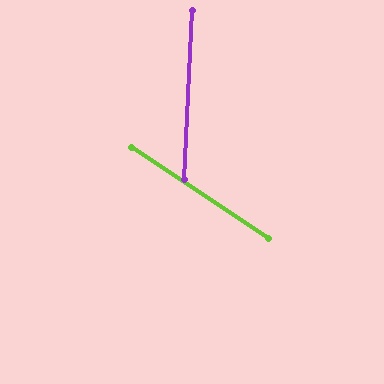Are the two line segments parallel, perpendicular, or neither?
Neither parallel nor perpendicular — they differ by about 59°.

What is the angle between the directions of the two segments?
Approximately 59 degrees.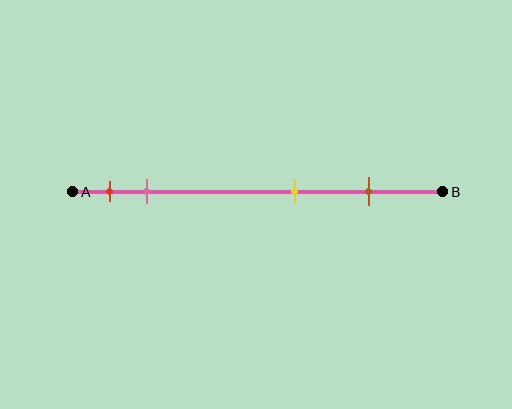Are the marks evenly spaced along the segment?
No, the marks are not evenly spaced.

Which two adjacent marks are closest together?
The red and pink marks are the closest adjacent pair.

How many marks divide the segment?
There are 4 marks dividing the segment.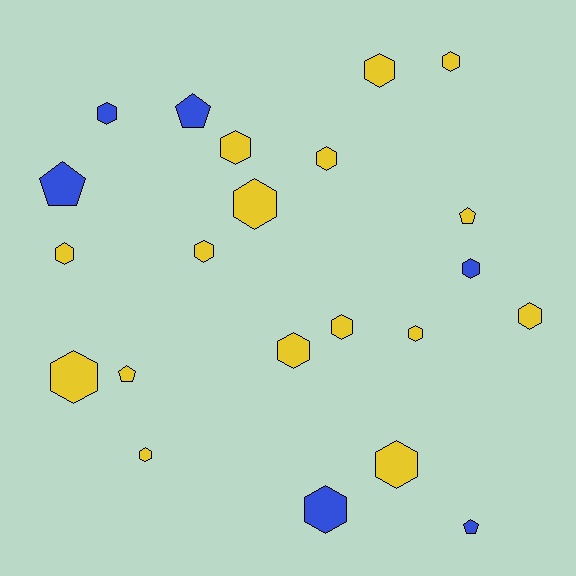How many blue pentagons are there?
There are 3 blue pentagons.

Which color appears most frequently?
Yellow, with 16 objects.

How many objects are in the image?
There are 22 objects.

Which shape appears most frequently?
Hexagon, with 17 objects.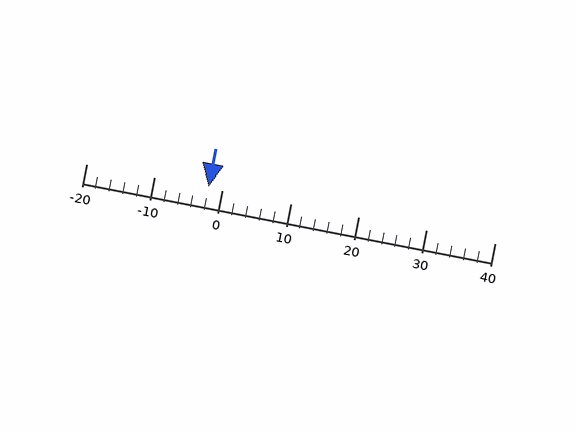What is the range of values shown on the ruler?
The ruler shows values from -20 to 40.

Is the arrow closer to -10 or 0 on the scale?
The arrow is closer to 0.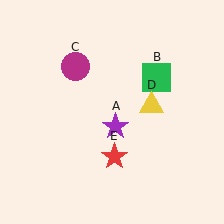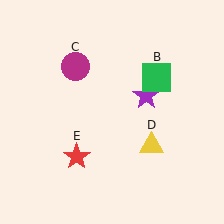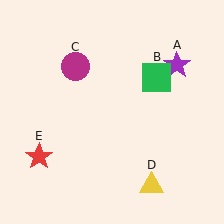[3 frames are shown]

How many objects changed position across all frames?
3 objects changed position: purple star (object A), yellow triangle (object D), red star (object E).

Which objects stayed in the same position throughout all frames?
Green square (object B) and magenta circle (object C) remained stationary.